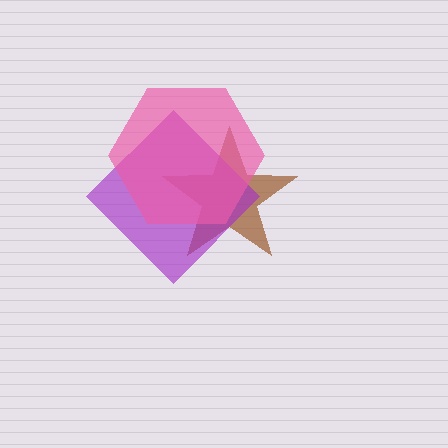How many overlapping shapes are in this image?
There are 3 overlapping shapes in the image.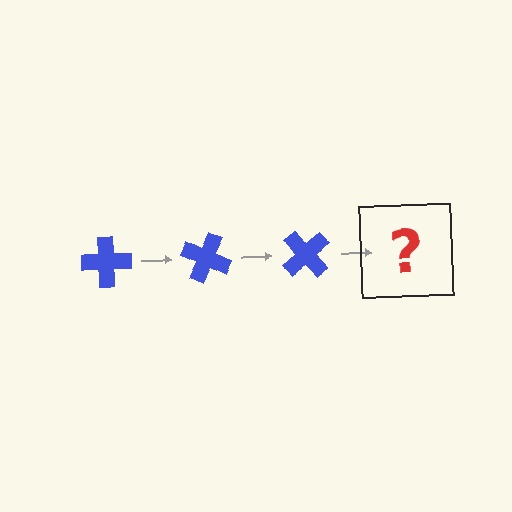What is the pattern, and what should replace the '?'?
The pattern is that the cross rotates 25 degrees each step. The '?' should be a blue cross rotated 75 degrees.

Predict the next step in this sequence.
The next step is a blue cross rotated 75 degrees.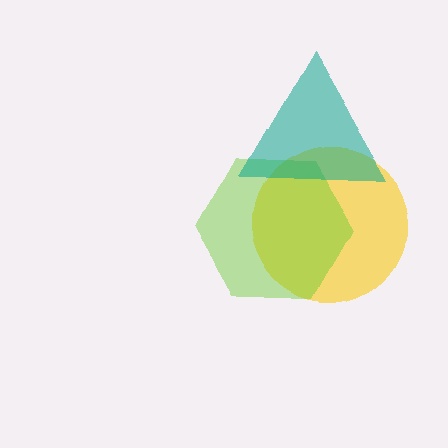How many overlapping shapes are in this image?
There are 3 overlapping shapes in the image.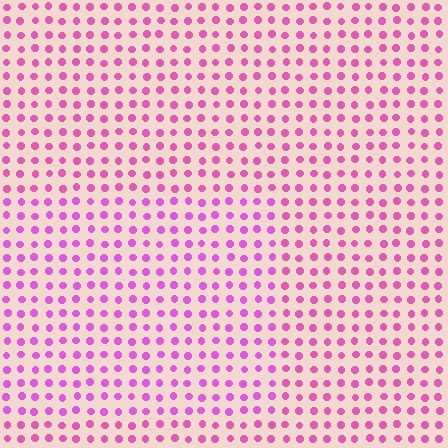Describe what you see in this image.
The image is filled with small pink elements in a uniform arrangement. A rectangle-shaped region is visible where the elements are tinted to a slightly different hue, forming a subtle color boundary.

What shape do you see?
I see a rectangle.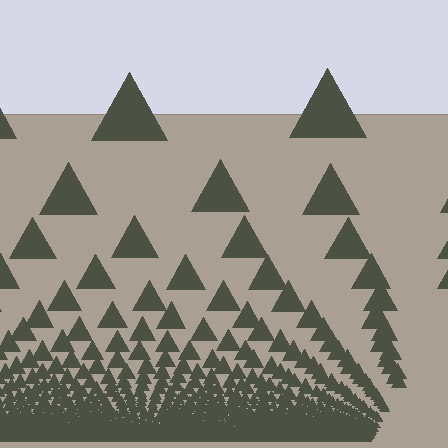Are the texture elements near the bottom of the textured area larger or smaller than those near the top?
Smaller. The gradient is inverted — elements near the bottom are smaller and denser.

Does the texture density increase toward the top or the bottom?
Density increases toward the bottom.